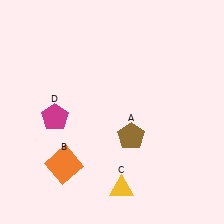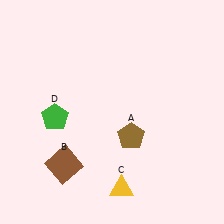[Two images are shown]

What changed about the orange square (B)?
In Image 1, B is orange. In Image 2, it changed to brown.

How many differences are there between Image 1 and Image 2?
There are 2 differences between the two images.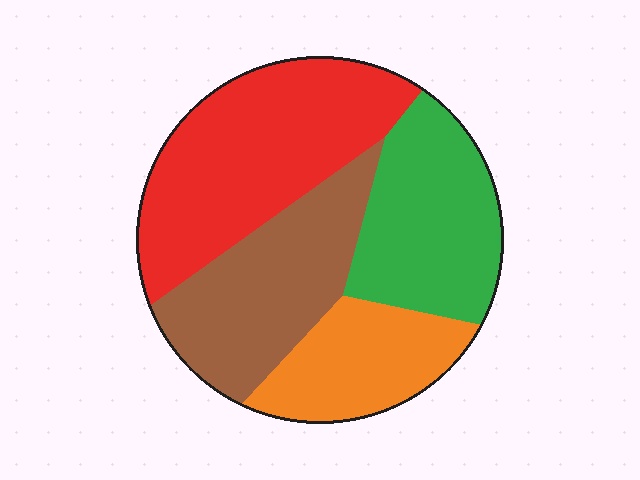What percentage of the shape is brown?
Brown takes up about one quarter (1/4) of the shape.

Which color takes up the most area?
Red, at roughly 35%.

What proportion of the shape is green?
Green takes up less than a quarter of the shape.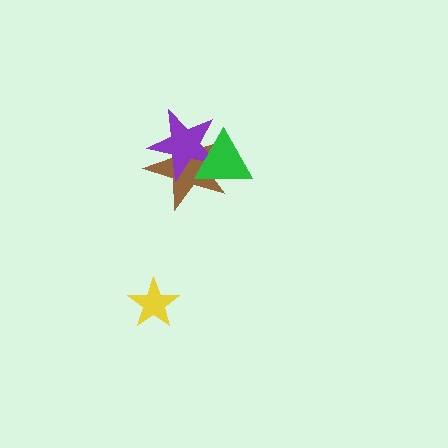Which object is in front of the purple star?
The green triangle is in front of the purple star.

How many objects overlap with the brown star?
2 objects overlap with the brown star.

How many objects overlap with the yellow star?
0 objects overlap with the yellow star.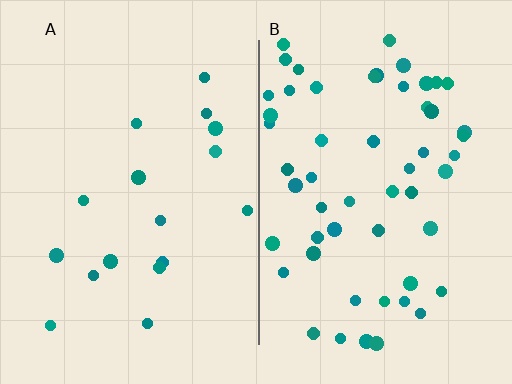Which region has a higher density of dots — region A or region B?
B (the right).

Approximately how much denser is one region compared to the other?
Approximately 3.2× — region B over region A.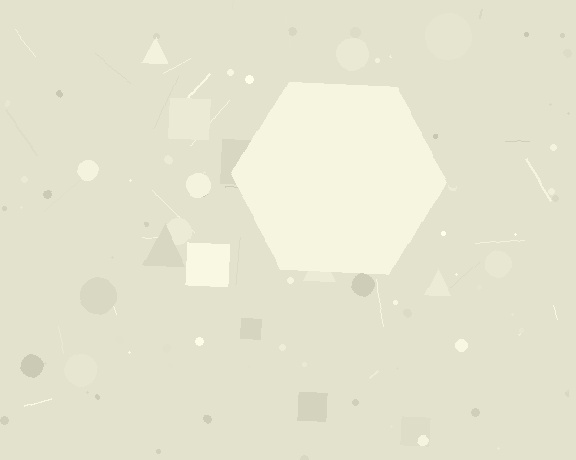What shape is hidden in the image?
A hexagon is hidden in the image.